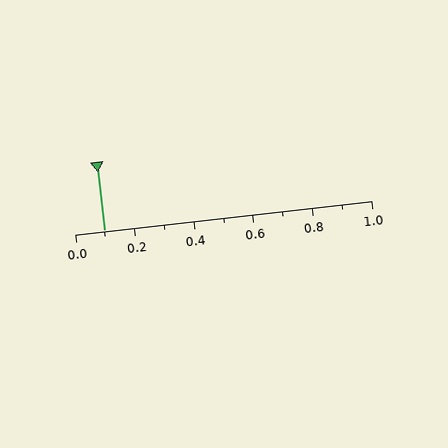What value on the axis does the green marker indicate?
The marker indicates approximately 0.1.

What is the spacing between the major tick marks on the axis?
The major ticks are spaced 0.2 apart.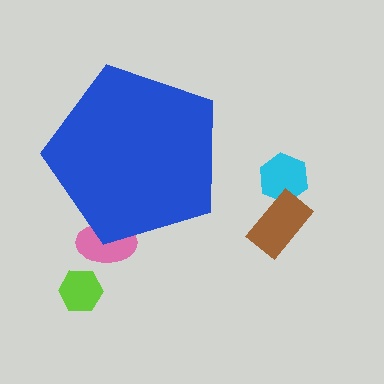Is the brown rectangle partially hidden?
No, the brown rectangle is fully visible.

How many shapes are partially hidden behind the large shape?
1 shape is partially hidden.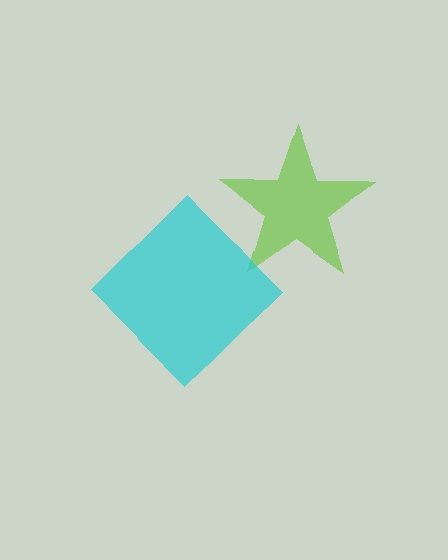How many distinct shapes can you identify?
There are 2 distinct shapes: a lime star, a cyan diamond.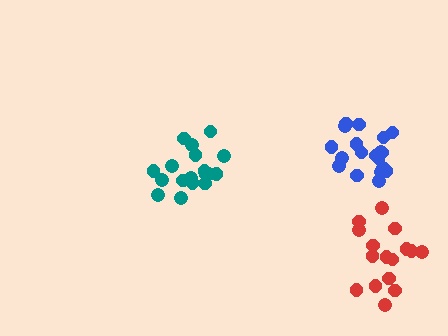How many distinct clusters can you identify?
There are 3 distinct clusters.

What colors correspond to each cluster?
The clusters are colored: teal, blue, red.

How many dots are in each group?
Group 1: 18 dots, Group 2: 19 dots, Group 3: 16 dots (53 total).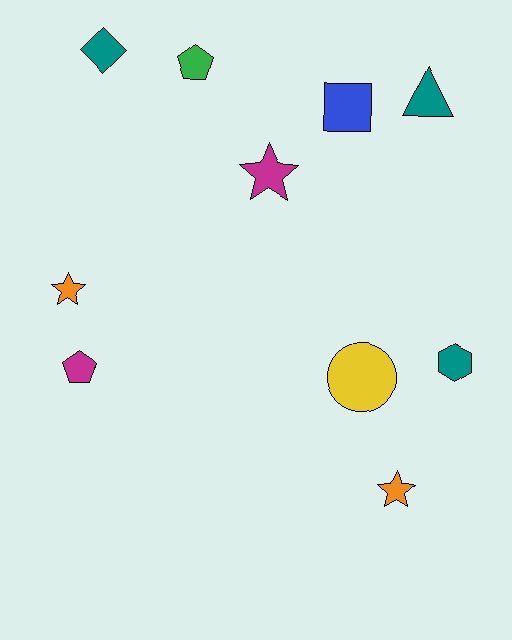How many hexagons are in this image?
There is 1 hexagon.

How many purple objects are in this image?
There are no purple objects.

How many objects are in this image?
There are 10 objects.